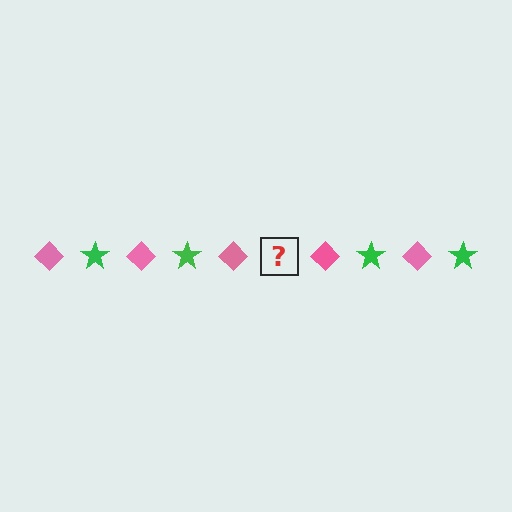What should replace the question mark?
The question mark should be replaced with a green star.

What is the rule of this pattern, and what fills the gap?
The rule is that the pattern alternates between pink diamond and green star. The gap should be filled with a green star.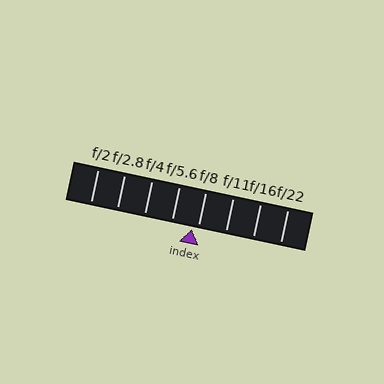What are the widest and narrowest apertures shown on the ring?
The widest aperture shown is f/2 and the narrowest is f/22.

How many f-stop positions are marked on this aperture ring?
There are 8 f-stop positions marked.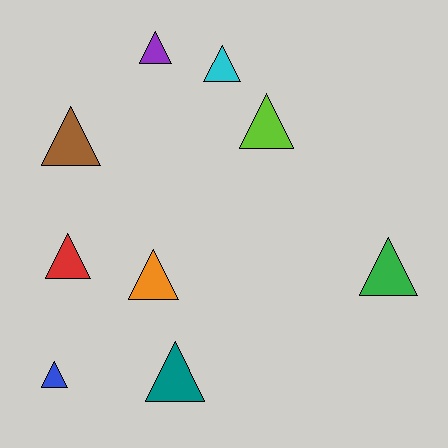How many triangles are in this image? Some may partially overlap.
There are 9 triangles.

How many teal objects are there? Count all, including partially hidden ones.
There is 1 teal object.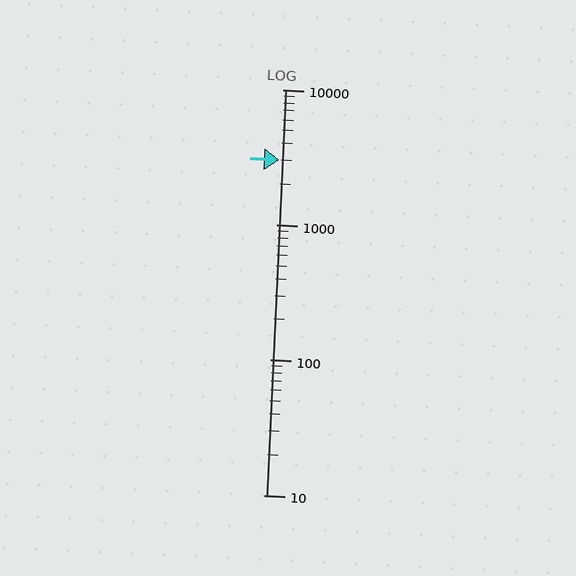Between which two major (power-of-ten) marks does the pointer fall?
The pointer is between 1000 and 10000.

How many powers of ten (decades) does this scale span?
The scale spans 3 decades, from 10 to 10000.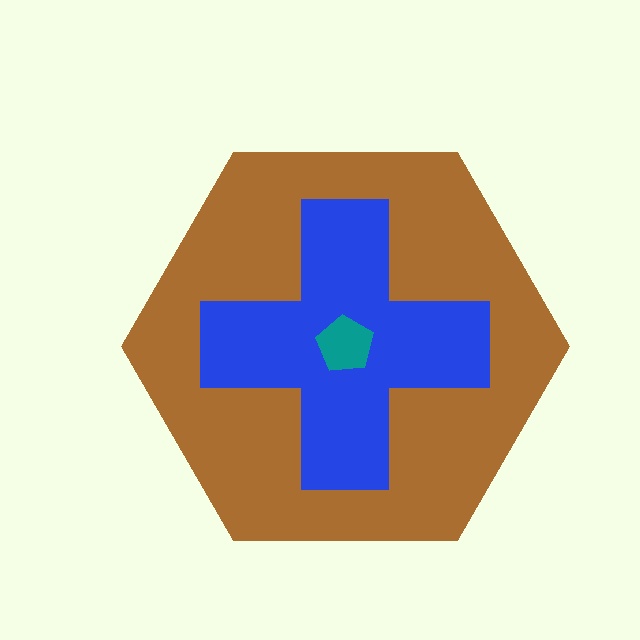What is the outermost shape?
The brown hexagon.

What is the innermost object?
The teal pentagon.